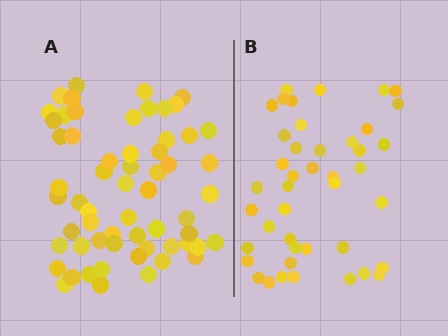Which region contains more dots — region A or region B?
Region A (the left region) has more dots.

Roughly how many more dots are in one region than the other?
Region A has approximately 15 more dots than region B.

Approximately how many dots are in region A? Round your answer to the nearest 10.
About 60 dots.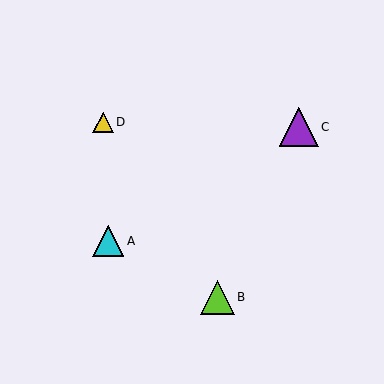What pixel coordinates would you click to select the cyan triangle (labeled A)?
Click at (108, 241) to select the cyan triangle A.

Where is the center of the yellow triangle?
The center of the yellow triangle is at (103, 122).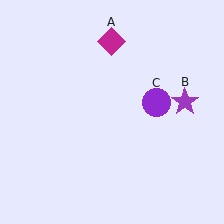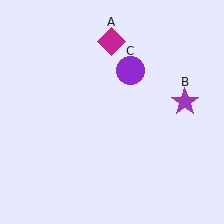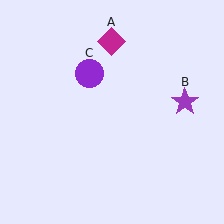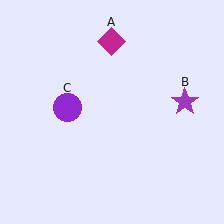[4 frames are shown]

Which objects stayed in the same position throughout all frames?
Magenta diamond (object A) and purple star (object B) remained stationary.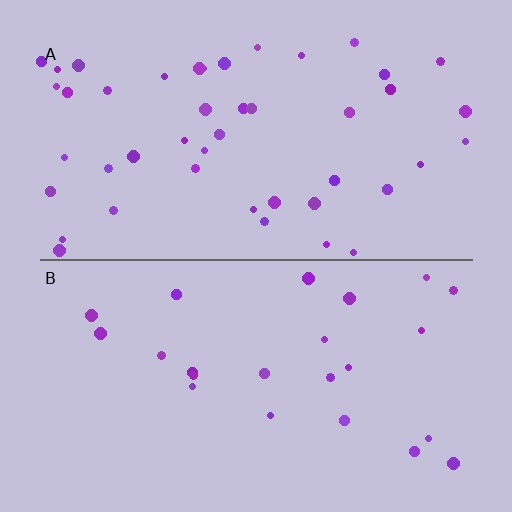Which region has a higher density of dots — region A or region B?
A (the top).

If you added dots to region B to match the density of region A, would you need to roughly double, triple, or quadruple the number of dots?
Approximately double.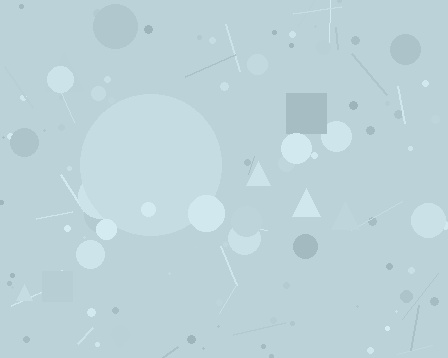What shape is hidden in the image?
A circle is hidden in the image.